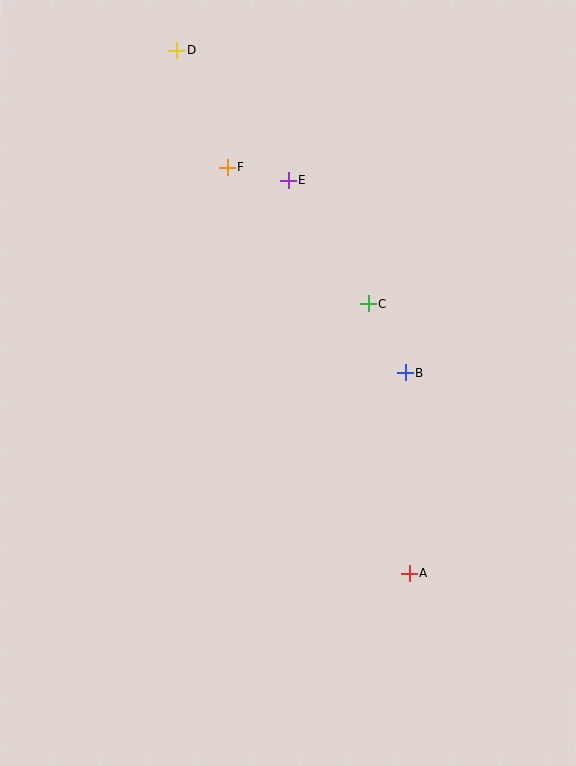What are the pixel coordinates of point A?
Point A is at (409, 574).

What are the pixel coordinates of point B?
Point B is at (405, 373).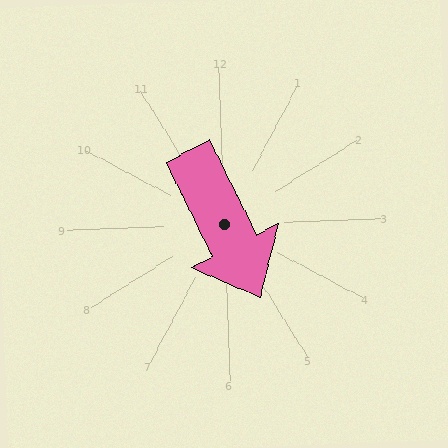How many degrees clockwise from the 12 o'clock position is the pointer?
Approximately 156 degrees.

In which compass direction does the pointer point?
Southeast.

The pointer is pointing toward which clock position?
Roughly 5 o'clock.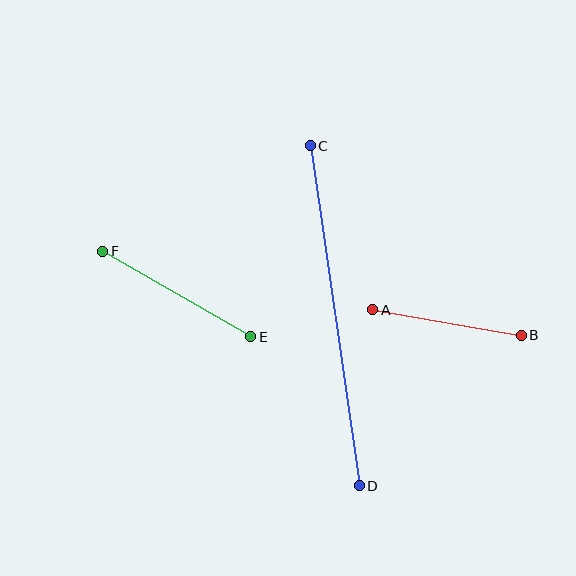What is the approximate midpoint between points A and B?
The midpoint is at approximately (447, 323) pixels.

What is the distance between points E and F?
The distance is approximately 171 pixels.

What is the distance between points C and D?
The distance is approximately 344 pixels.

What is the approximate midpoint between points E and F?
The midpoint is at approximately (177, 294) pixels.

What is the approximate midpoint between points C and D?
The midpoint is at approximately (335, 316) pixels.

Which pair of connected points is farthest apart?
Points C and D are farthest apart.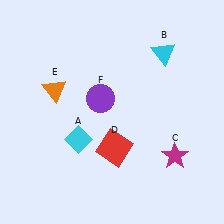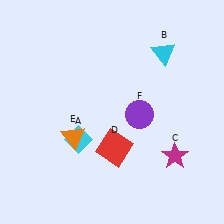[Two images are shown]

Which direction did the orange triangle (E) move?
The orange triangle (E) moved down.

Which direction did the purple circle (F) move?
The purple circle (F) moved right.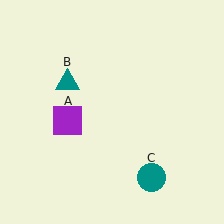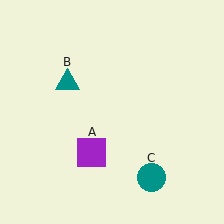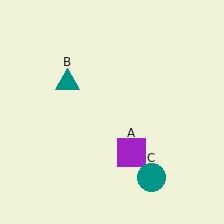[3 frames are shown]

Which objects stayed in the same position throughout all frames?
Teal triangle (object B) and teal circle (object C) remained stationary.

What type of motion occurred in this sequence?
The purple square (object A) rotated counterclockwise around the center of the scene.